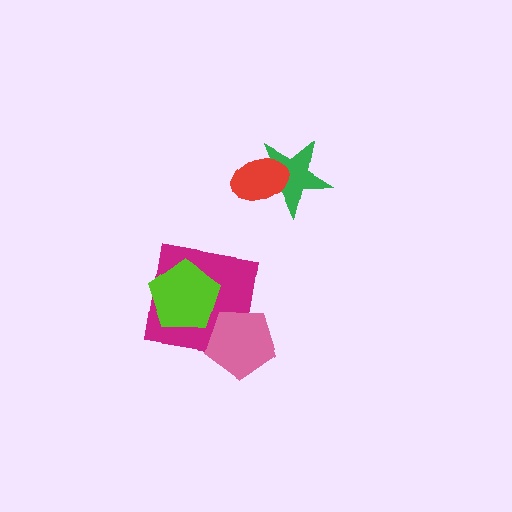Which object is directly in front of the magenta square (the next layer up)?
The lime pentagon is directly in front of the magenta square.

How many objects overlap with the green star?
1 object overlaps with the green star.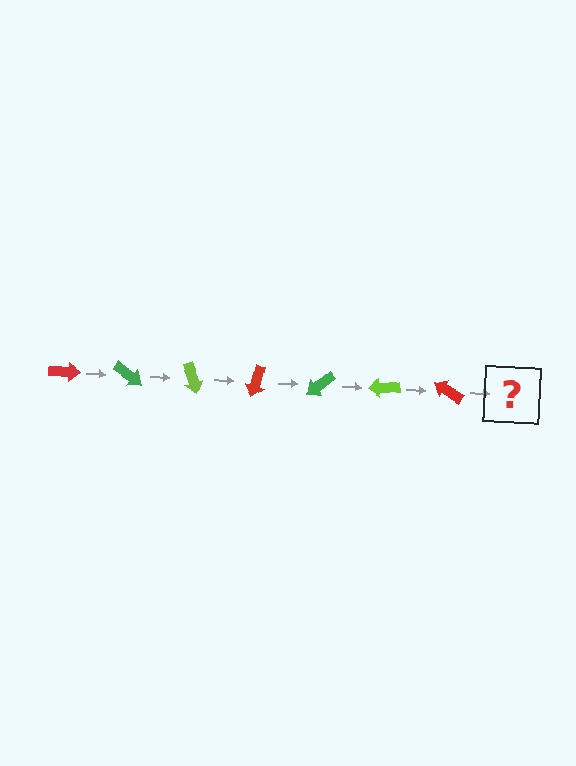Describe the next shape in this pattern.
It should be a green arrow, rotated 245 degrees from the start.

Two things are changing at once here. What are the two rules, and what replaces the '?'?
The two rules are that it rotates 35 degrees each step and the color cycles through red, green, and lime. The '?' should be a green arrow, rotated 245 degrees from the start.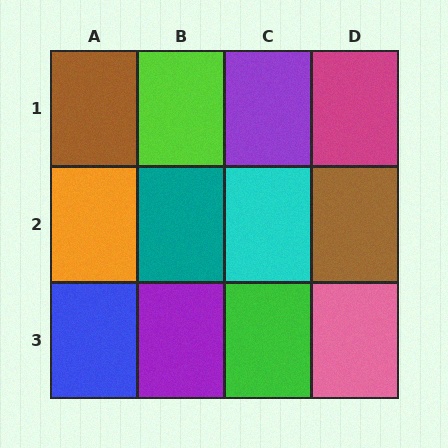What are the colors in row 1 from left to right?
Brown, lime, purple, magenta.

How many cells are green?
1 cell is green.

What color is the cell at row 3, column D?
Pink.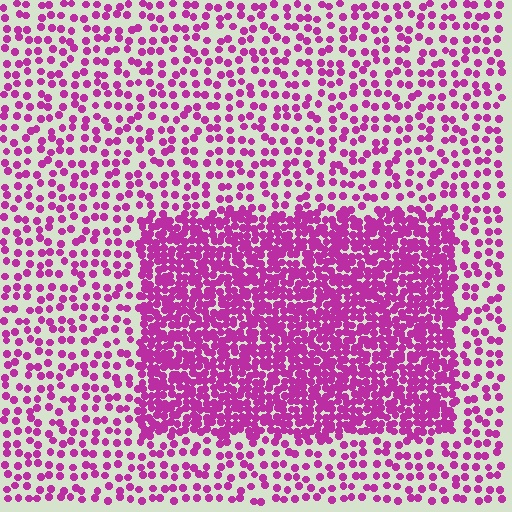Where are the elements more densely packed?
The elements are more densely packed inside the rectangle boundary.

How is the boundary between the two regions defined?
The boundary is defined by a change in element density (approximately 2.6x ratio). All elements are the same color, size, and shape.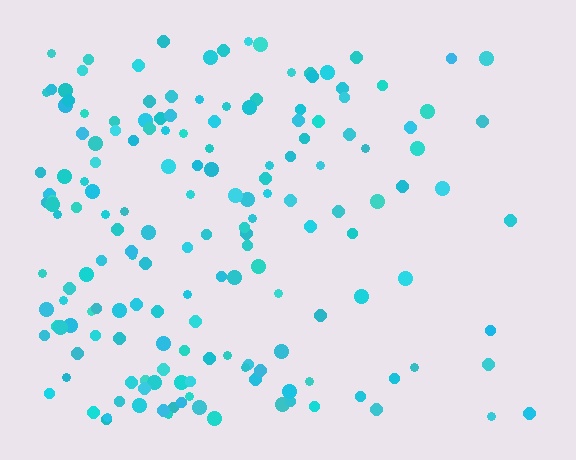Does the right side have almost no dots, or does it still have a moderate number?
Still a moderate number, just noticeably fewer than the left.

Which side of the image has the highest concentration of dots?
The left.